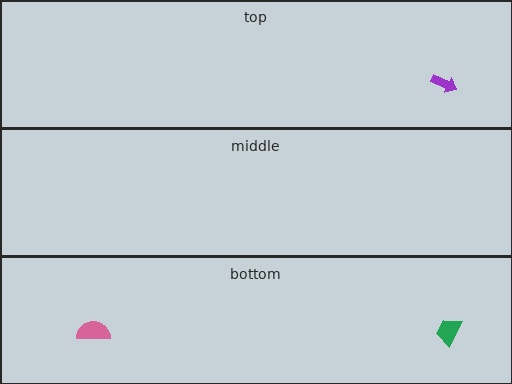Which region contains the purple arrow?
The top region.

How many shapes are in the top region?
1.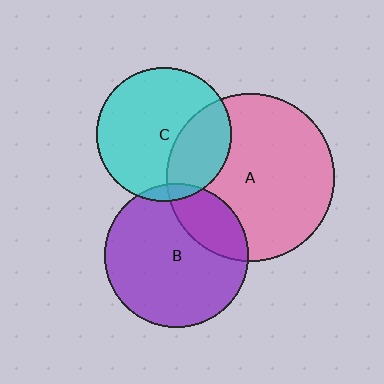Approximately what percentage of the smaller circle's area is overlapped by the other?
Approximately 5%.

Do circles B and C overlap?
Yes.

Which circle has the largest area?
Circle A (pink).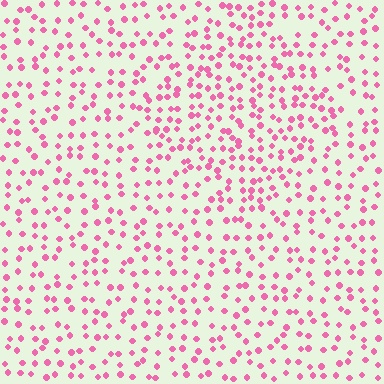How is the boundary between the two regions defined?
The boundary is defined by a change in element density (approximately 1.5x ratio). All elements are the same color, size, and shape.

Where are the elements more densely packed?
The elements are more densely packed inside the diamond boundary.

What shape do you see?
I see a diamond.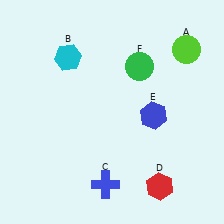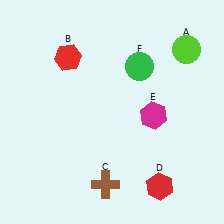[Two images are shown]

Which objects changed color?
B changed from cyan to red. C changed from blue to brown. E changed from blue to magenta.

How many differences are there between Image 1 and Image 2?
There are 3 differences between the two images.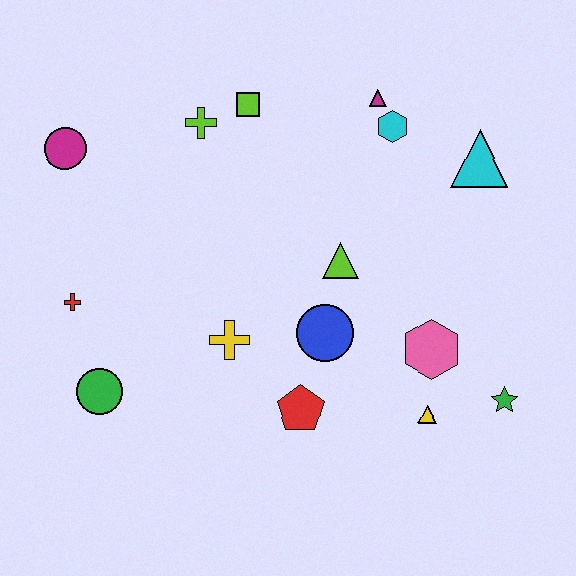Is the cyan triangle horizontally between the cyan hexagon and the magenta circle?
No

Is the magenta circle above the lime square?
No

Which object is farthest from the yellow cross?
The cyan triangle is farthest from the yellow cross.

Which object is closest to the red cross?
The green circle is closest to the red cross.